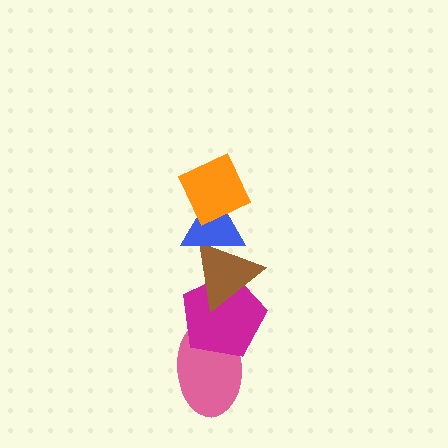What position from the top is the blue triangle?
The blue triangle is 2nd from the top.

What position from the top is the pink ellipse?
The pink ellipse is 5th from the top.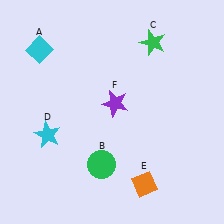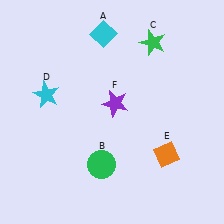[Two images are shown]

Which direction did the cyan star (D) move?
The cyan star (D) moved up.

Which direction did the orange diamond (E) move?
The orange diamond (E) moved up.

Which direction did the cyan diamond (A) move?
The cyan diamond (A) moved right.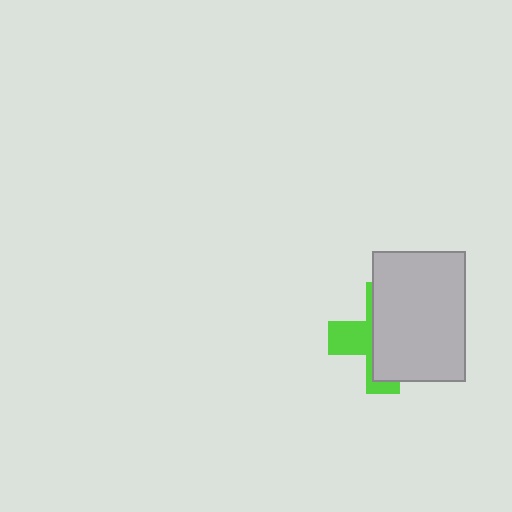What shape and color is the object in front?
The object in front is a light gray rectangle.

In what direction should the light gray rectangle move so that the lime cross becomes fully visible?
The light gray rectangle should move right. That is the shortest direction to clear the overlap and leave the lime cross fully visible.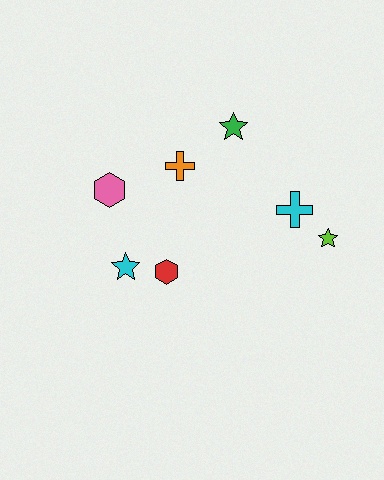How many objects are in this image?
There are 7 objects.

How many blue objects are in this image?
There are no blue objects.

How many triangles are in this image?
There are no triangles.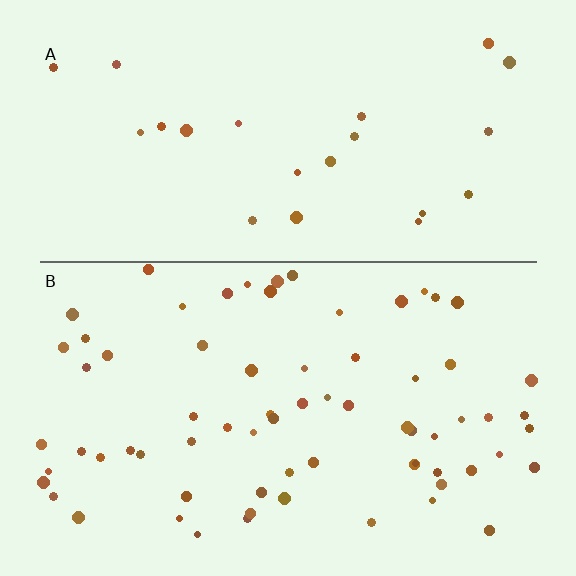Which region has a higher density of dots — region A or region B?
B (the bottom).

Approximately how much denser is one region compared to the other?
Approximately 3.0× — region B over region A.